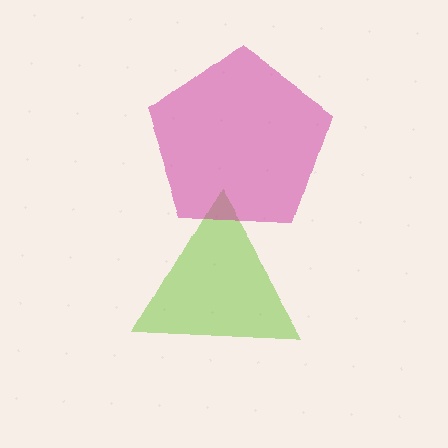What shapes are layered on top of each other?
The layered shapes are: a lime triangle, a magenta pentagon.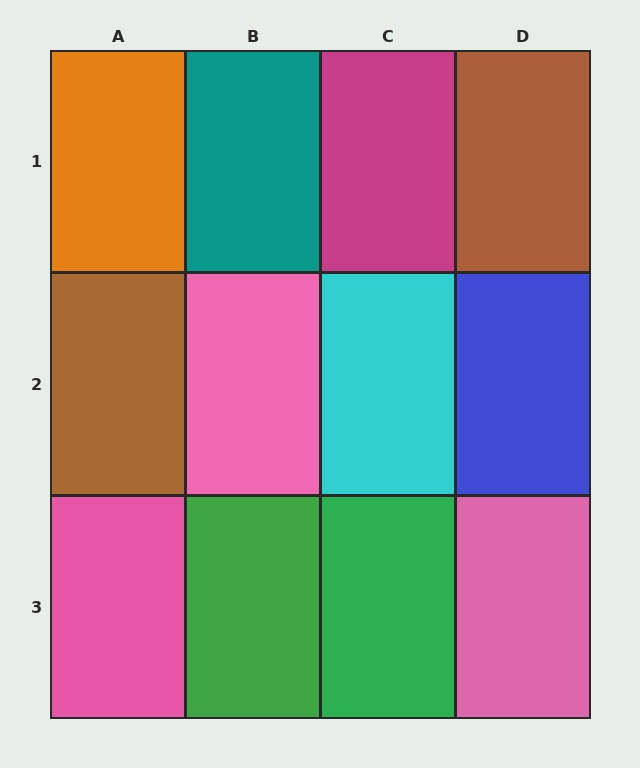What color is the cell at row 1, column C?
Magenta.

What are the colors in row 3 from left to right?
Pink, green, green, pink.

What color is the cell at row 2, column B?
Pink.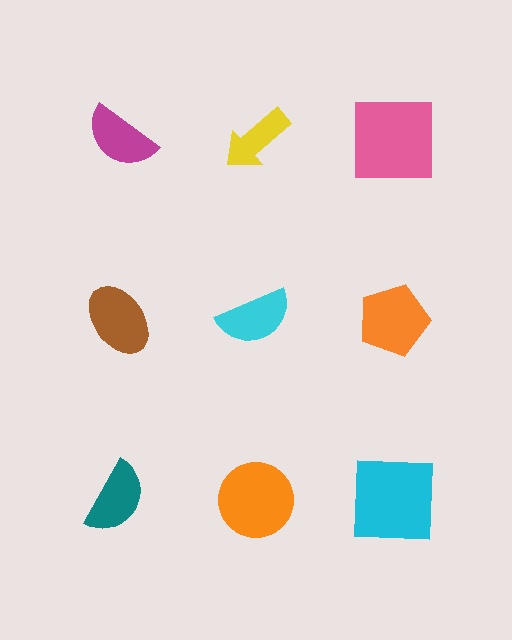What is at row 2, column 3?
An orange pentagon.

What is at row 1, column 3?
A pink square.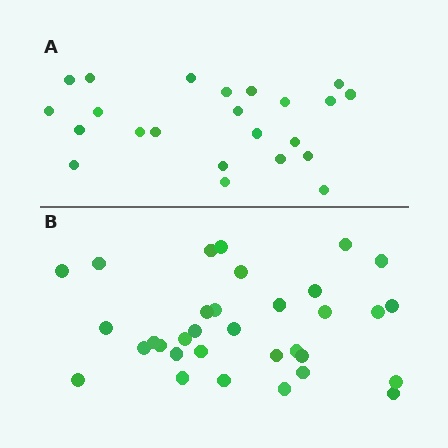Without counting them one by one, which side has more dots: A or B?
Region B (the bottom region) has more dots.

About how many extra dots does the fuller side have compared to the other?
Region B has roughly 10 or so more dots than region A.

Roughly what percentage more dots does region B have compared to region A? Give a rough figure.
About 45% more.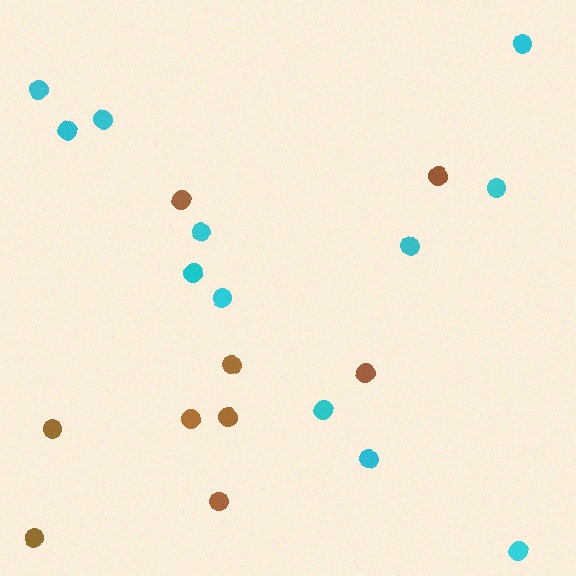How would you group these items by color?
There are 2 groups: one group of cyan circles (12) and one group of brown circles (9).